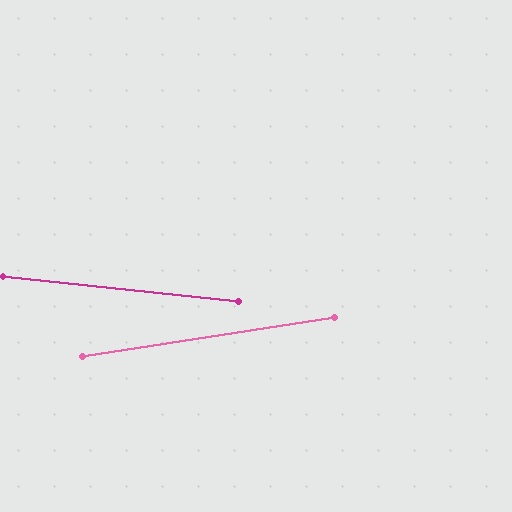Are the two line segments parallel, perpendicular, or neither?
Neither parallel nor perpendicular — they differ by about 15°.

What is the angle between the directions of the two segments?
Approximately 15 degrees.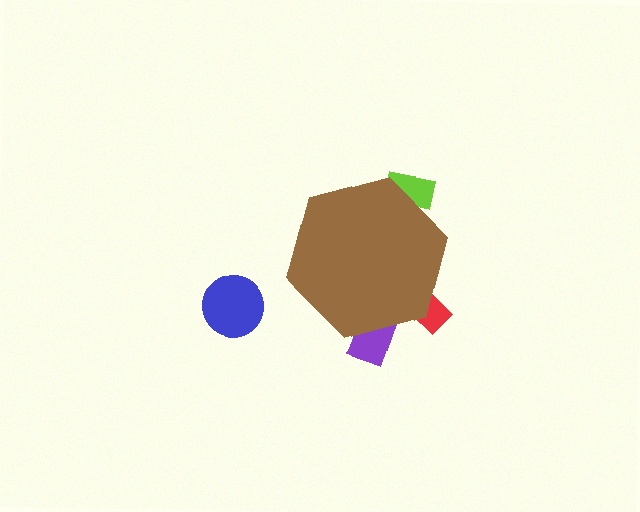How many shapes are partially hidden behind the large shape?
3 shapes are partially hidden.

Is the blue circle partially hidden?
No, the blue circle is fully visible.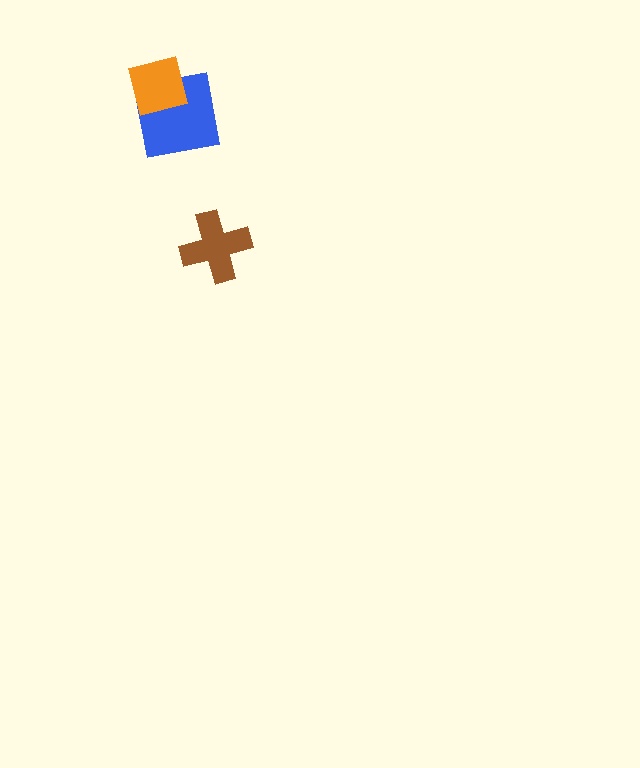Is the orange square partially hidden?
No, no other shape covers it.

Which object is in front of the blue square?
The orange square is in front of the blue square.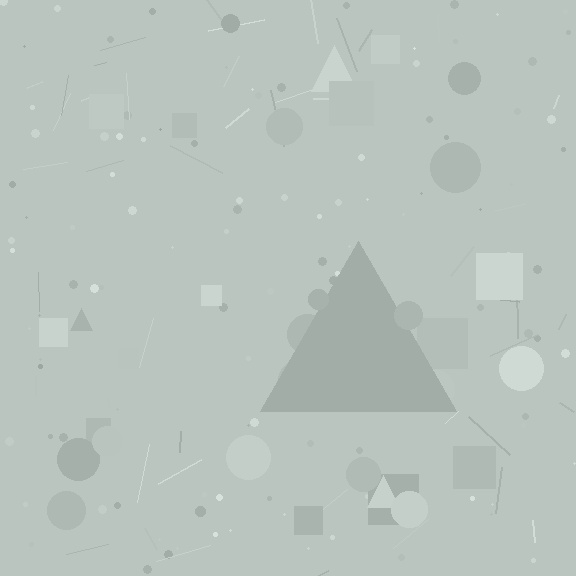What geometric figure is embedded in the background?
A triangle is embedded in the background.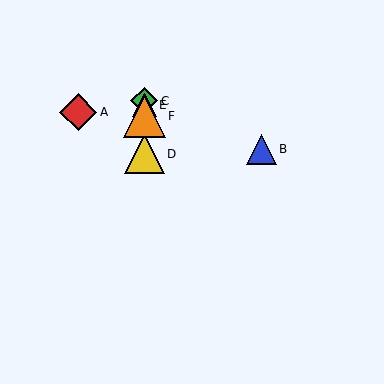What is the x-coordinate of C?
Object C is at x≈144.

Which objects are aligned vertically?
Objects C, D, E, F are aligned vertically.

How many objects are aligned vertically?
4 objects (C, D, E, F) are aligned vertically.